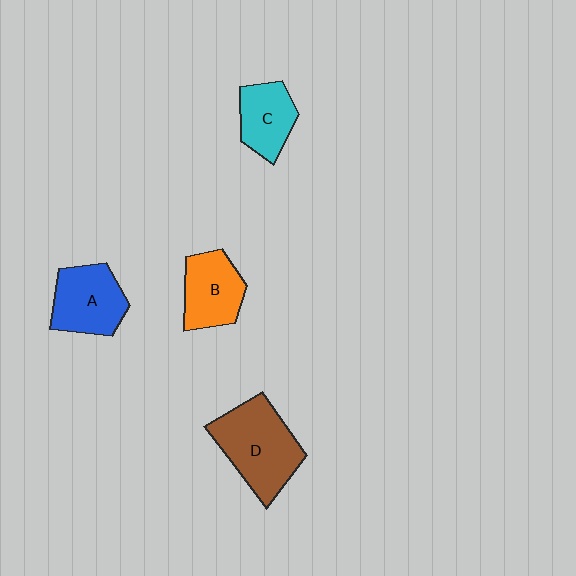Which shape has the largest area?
Shape D (brown).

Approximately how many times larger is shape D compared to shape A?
Approximately 1.4 times.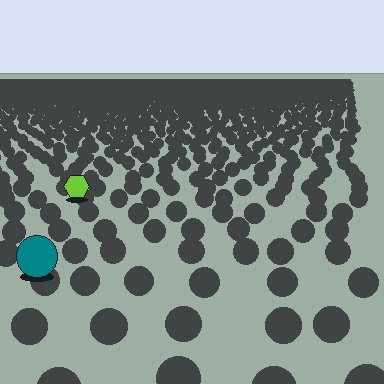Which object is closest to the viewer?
The teal circle is closest. The texture marks near it are larger and more spread out.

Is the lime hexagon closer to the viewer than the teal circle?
No. The teal circle is closer — you can tell from the texture gradient: the ground texture is coarser near it.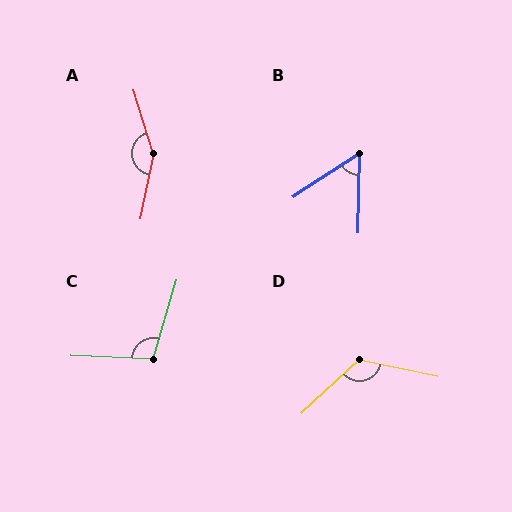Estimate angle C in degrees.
Approximately 104 degrees.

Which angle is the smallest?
B, at approximately 55 degrees.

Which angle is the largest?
A, at approximately 152 degrees.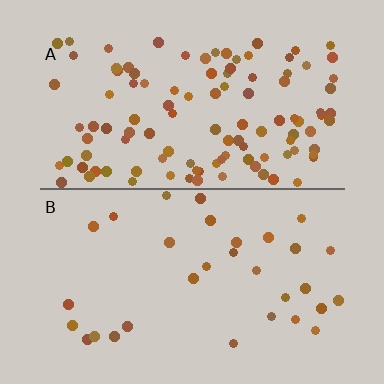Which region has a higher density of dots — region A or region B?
A (the top).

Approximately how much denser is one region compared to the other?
Approximately 3.5× — region A over region B.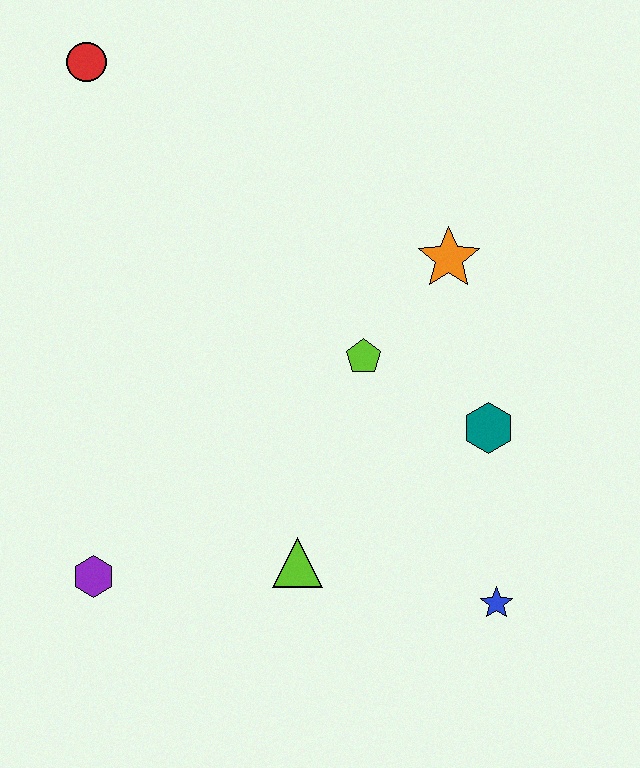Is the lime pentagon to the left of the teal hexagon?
Yes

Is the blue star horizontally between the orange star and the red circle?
No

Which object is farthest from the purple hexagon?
The red circle is farthest from the purple hexagon.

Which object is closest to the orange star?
The lime pentagon is closest to the orange star.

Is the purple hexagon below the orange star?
Yes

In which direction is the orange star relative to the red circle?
The orange star is to the right of the red circle.